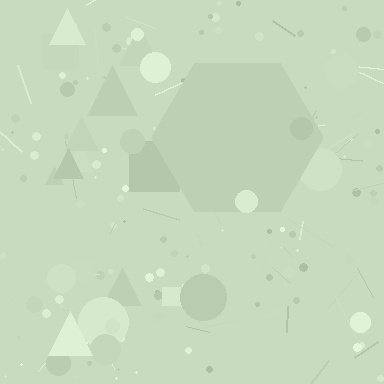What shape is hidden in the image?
A hexagon is hidden in the image.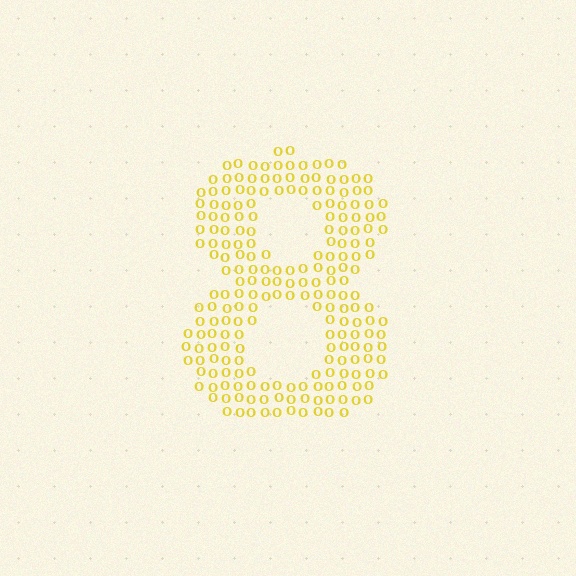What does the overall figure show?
The overall figure shows the digit 8.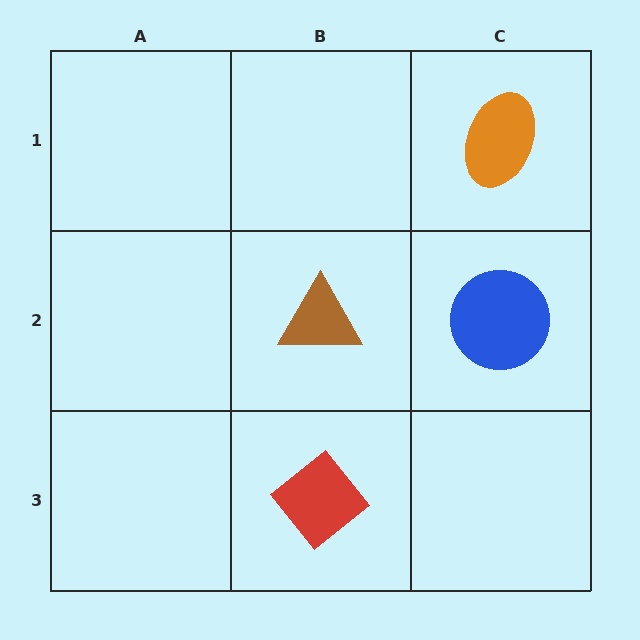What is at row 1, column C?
An orange ellipse.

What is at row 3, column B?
A red diamond.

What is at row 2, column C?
A blue circle.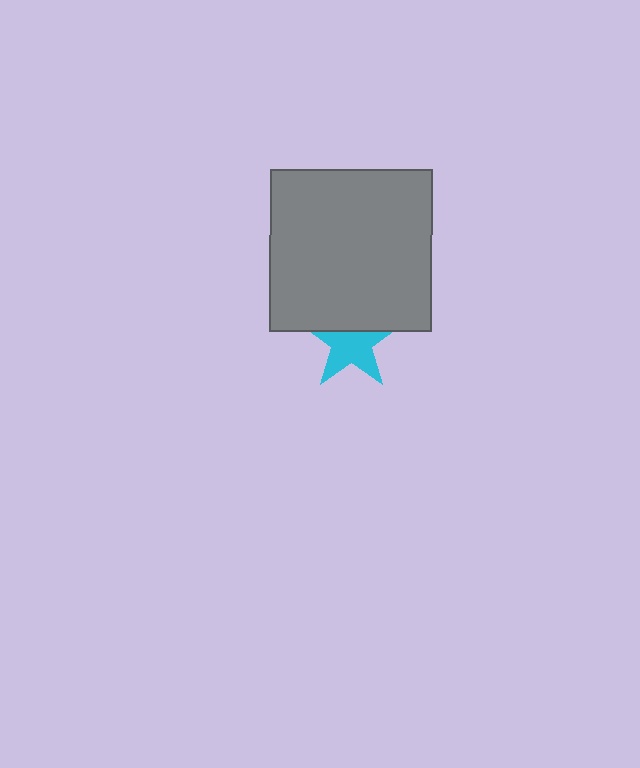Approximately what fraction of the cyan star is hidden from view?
Roughly 36% of the cyan star is hidden behind the gray square.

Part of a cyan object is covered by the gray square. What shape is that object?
It is a star.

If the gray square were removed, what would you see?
You would see the complete cyan star.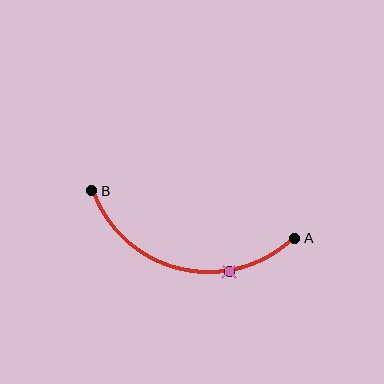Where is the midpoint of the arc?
The arc midpoint is the point on the curve farthest from the straight line joining A and B. It sits below that line.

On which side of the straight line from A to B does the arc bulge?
The arc bulges below the straight line connecting A and B.